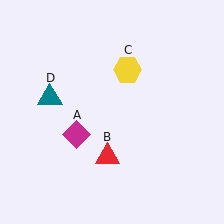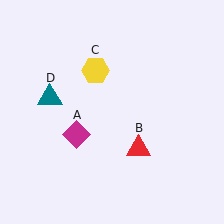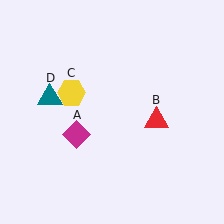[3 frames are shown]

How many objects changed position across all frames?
2 objects changed position: red triangle (object B), yellow hexagon (object C).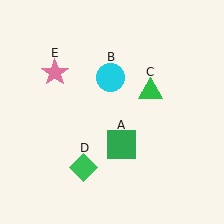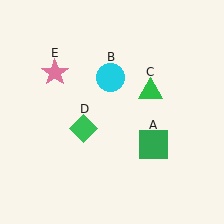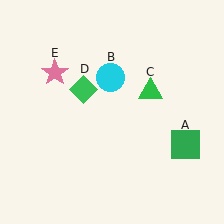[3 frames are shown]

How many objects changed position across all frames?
2 objects changed position: green square (object A), green diamond (object D).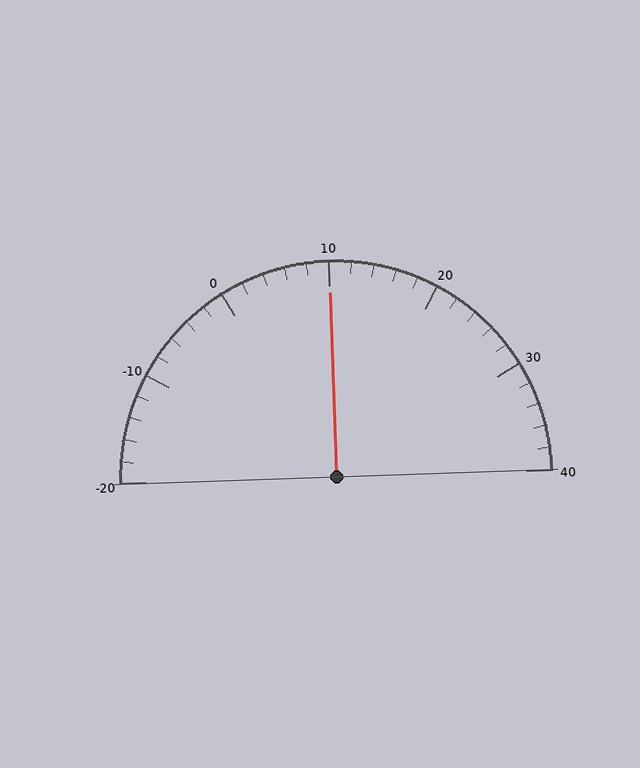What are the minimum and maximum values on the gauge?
The gauge ranges from -20 to 40.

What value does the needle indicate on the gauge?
The needle indicates approximately 10.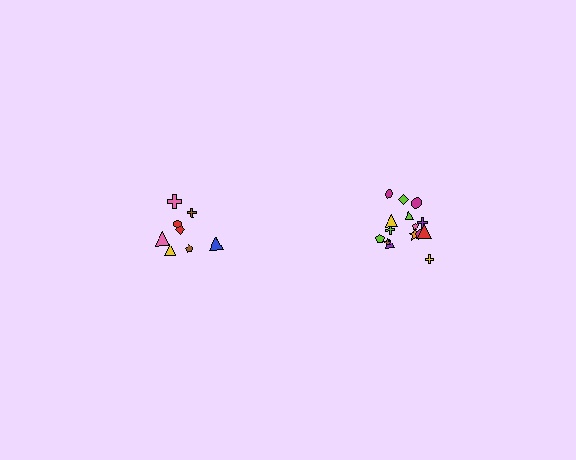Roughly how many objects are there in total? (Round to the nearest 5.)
Roughly 25 objects in total.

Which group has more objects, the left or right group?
The right group.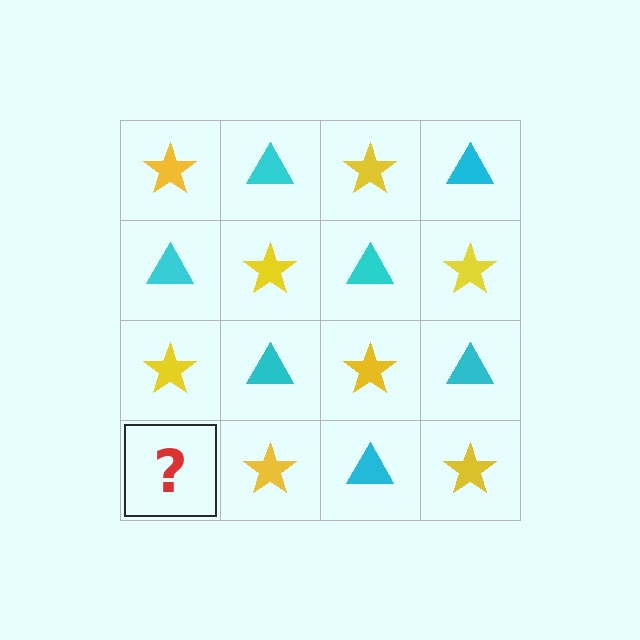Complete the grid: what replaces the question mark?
The question mark should be replaced with a cyan triangle.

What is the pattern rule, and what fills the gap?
The rule is that it alternates yellow star and cyan triangle in a checkerboard pattern. The gap should be filled with a cyan triangle.